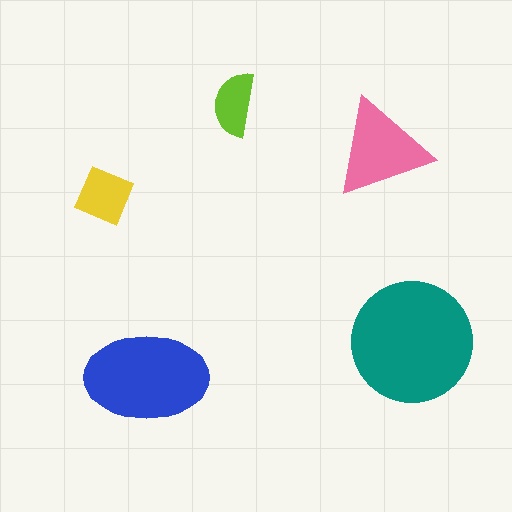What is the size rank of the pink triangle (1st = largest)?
3rd.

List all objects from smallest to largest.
The lime semicircle, the yellow diamond, the pink triangle, the blue ellipse, the teal circle.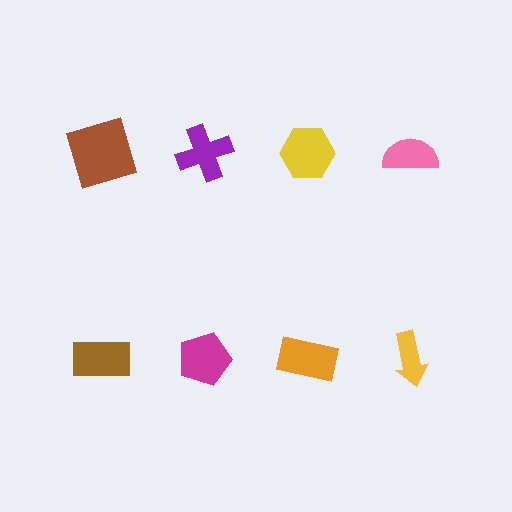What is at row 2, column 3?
An orange rectangle.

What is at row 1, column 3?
A yellow hexagon.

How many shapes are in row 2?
4 shapes.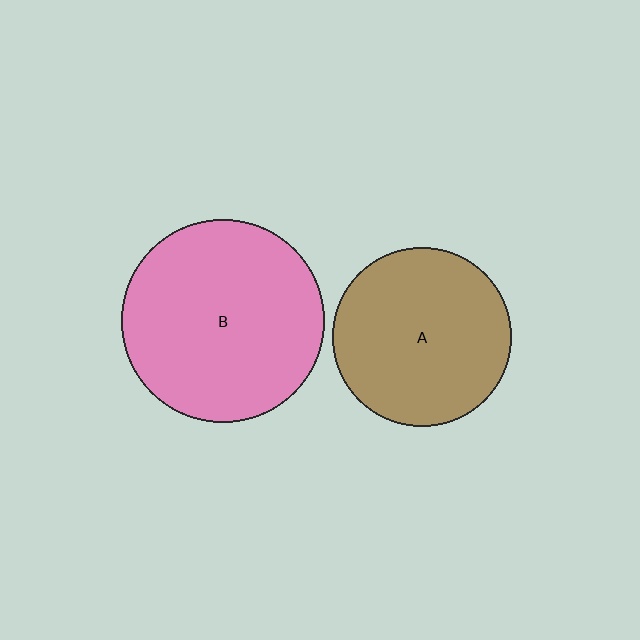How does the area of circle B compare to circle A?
Approximately 1.3 times.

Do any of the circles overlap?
No, none of the circles overlap.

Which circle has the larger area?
Circle B (pink).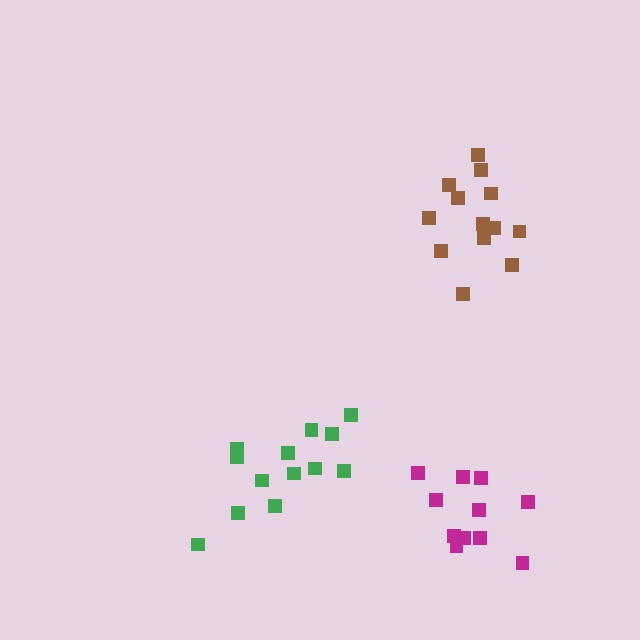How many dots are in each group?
Group 1: 13 dots, Group 2: 11 dots, Group 3: 13 dots (37 total).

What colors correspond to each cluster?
The clusters are colored: brown, magenta, green.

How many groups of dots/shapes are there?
There are 3 groups.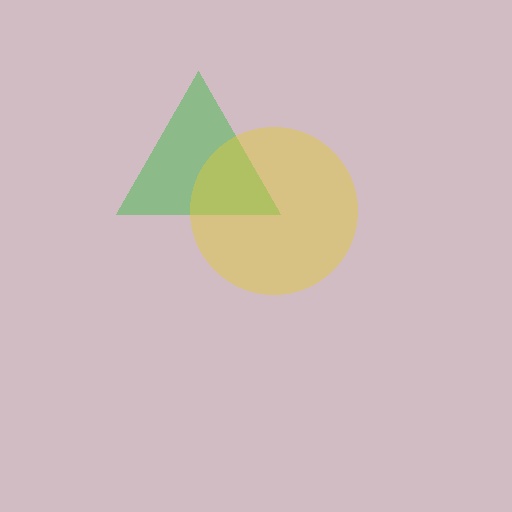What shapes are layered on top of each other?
The layered shapes are: a green triangle, a yellow circle.